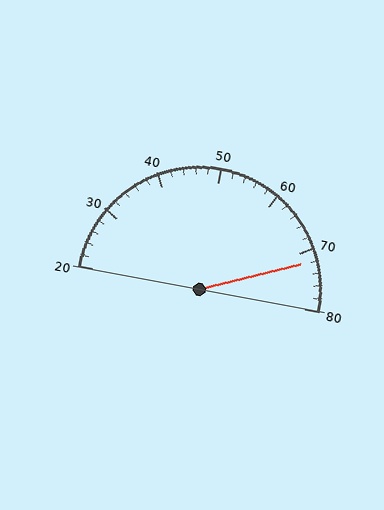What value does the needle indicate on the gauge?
The needle indicates approximately 72.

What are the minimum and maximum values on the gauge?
The gauge ranges from 20 to 80.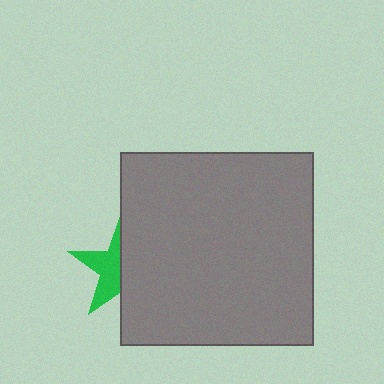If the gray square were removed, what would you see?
You would see the complete green star.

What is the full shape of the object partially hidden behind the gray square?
The partially hidden object is a green star.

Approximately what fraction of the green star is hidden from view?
Roughly 55% of the green star is hidden behind the gray square.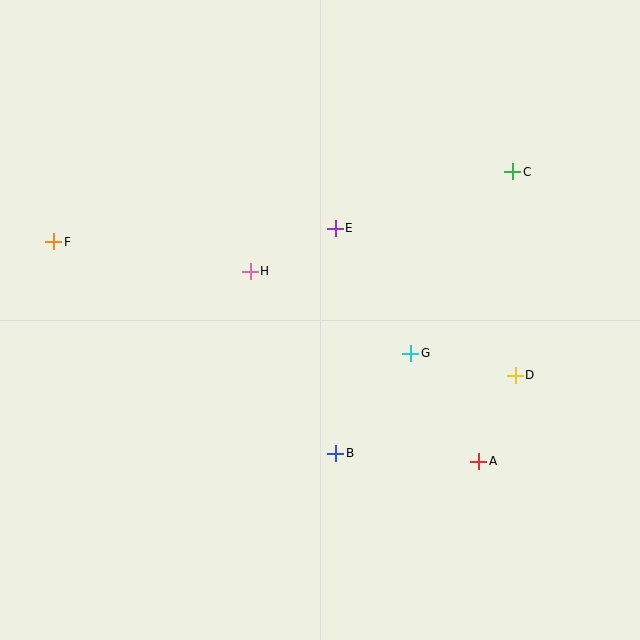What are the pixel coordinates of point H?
Point H is at (250, 271).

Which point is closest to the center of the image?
Point H at (250, 271) is closest to the center.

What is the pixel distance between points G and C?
The distance between G and C is 208 pixels.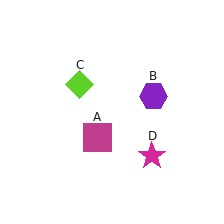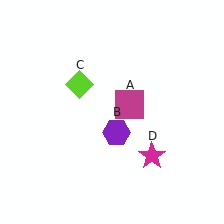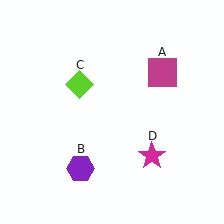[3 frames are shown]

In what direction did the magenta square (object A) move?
The magenta square (object A) moved up and to the right.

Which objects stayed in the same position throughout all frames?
Lime diamond (object C) and magenta star (object D) remained stationary.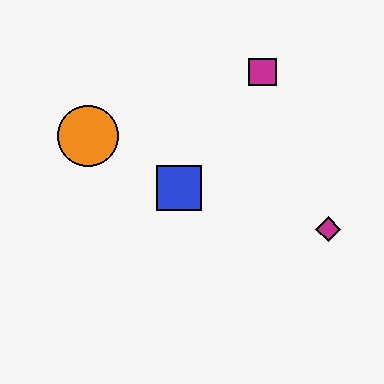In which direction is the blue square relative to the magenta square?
The blue square is below the magenta square.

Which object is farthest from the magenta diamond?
The orange circle is farthest from the magenta diamond.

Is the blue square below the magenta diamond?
No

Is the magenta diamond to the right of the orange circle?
Yes